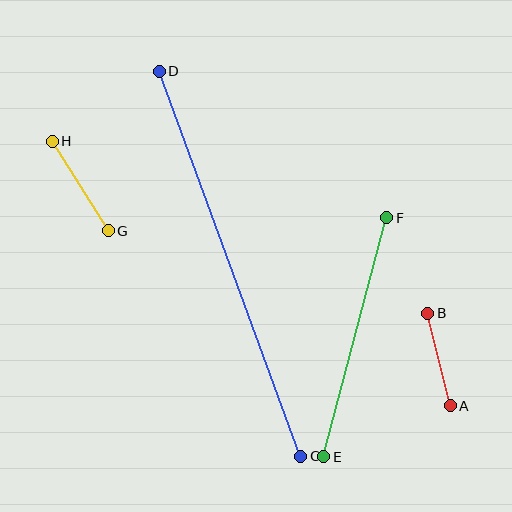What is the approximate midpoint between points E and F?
The midpoint is at approximately (355, 337) pixels.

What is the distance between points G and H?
The distance is approximately 106 pixels.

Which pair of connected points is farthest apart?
Points C and D are farthest apart.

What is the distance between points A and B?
The distance is approximately 95 pixels.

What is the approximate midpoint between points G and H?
The midpoint is at approximately (80, 186) pixels.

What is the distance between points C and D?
The distance is approximately 410 pixels.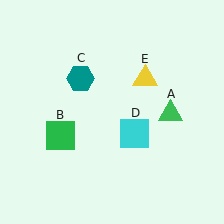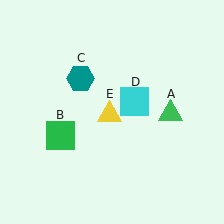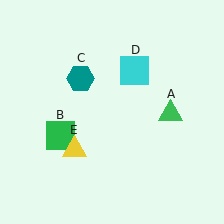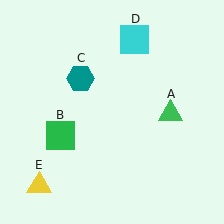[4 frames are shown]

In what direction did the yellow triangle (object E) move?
The yellow triangle (object E) moved down and to the left.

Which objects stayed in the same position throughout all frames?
Green triangle (object A) and green square (object B) and teal hexagon (object C) remained stationary.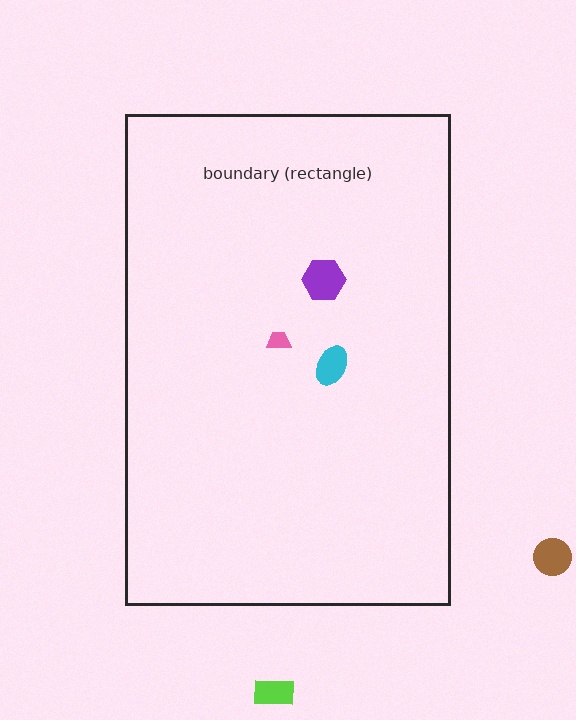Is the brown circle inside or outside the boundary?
Outside.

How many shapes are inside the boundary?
3 inside, 2 outside.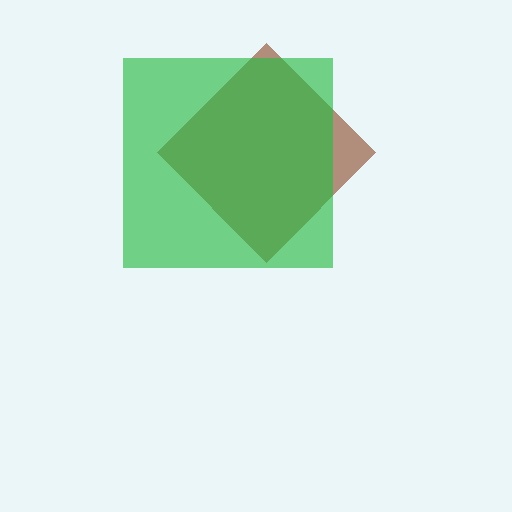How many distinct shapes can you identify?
There are 2 distinct shapes: a brown diamond, a green square.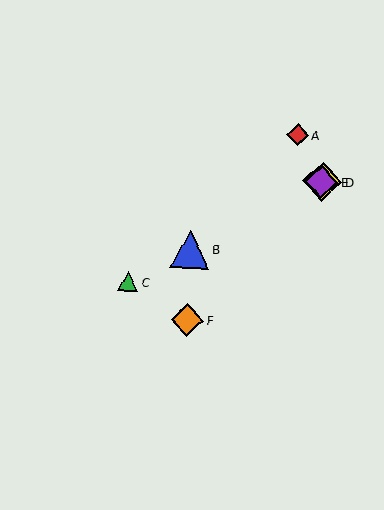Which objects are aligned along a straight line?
Objects B, C, D, E are aligned along a straight line.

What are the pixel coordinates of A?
Object A is at (298, 135).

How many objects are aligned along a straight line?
4 objects (B, C, D, E) are aligned along a straight line.